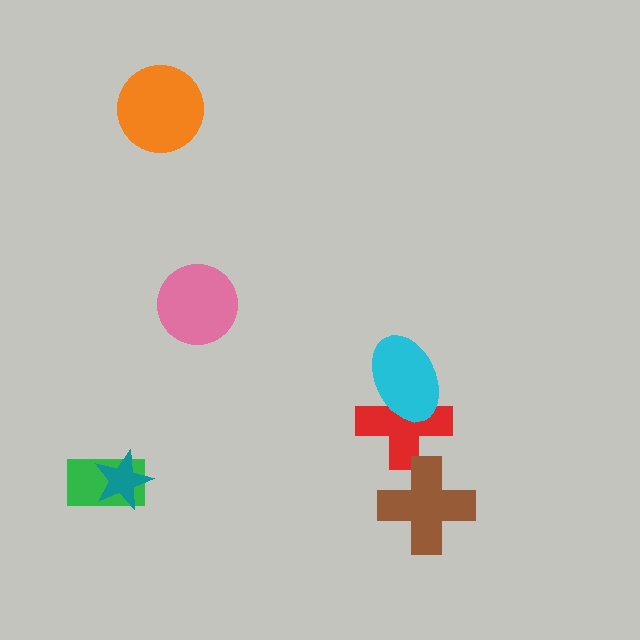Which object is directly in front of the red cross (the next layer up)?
The cyan ellipse is directly in front of the red cross.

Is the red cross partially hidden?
Yes, it is partially covered by another shape.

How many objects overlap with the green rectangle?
1 object overlaps with the green rectangle.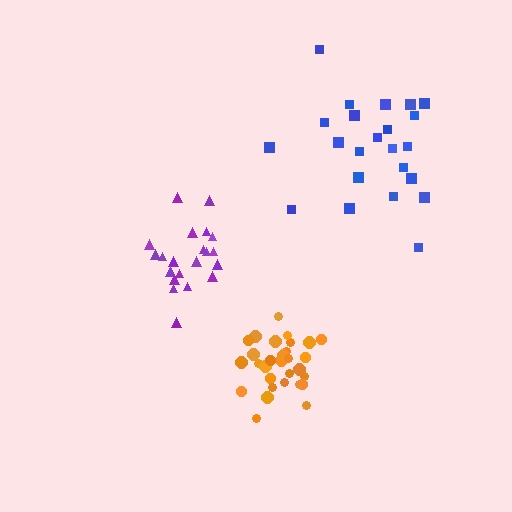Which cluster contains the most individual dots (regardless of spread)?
Orange (30).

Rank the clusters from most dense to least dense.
orange, purple, blue.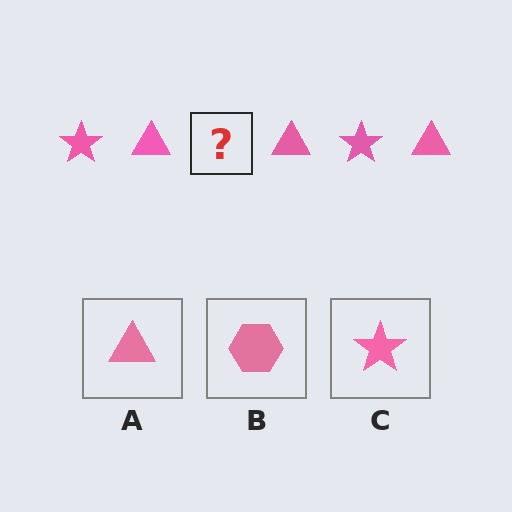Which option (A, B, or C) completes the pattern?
C.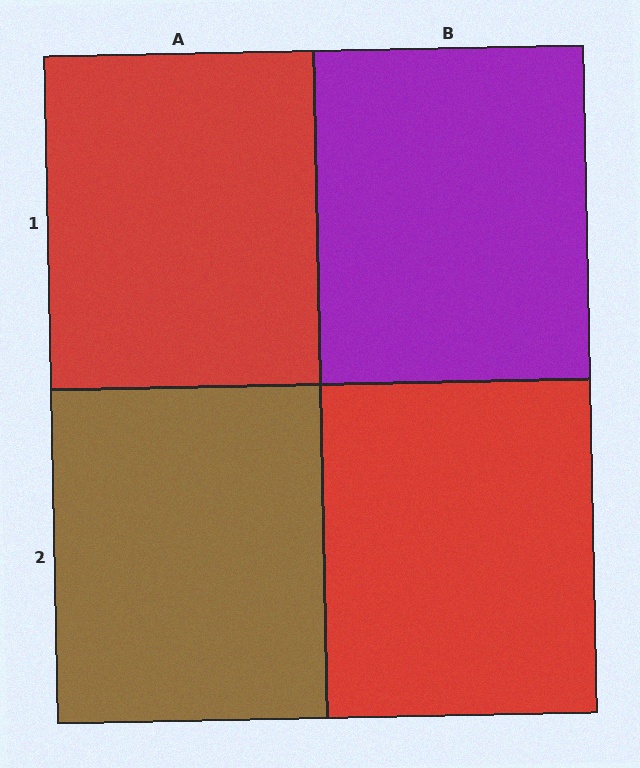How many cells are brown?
1 cell is brown.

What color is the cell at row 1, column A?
Red.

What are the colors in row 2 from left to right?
Brown, red.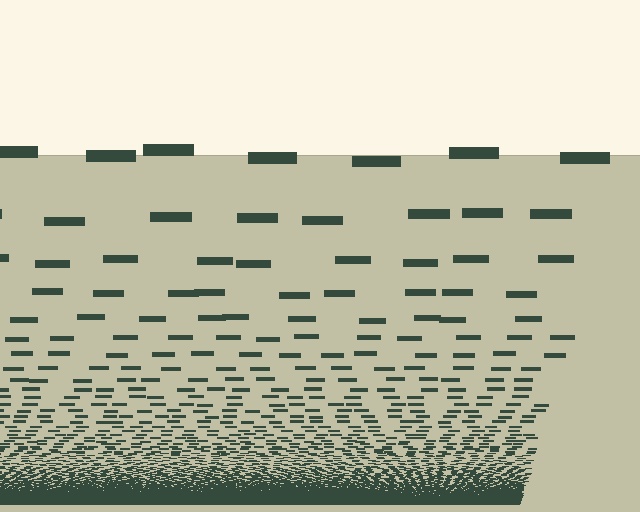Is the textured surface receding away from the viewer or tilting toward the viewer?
The surface appears to tilt toward the viewer. Texture elements get larger and sparser toward the top.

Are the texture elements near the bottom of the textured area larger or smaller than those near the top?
Smaller. The gradient is inverted — elements near the bottom are smaller and denser.